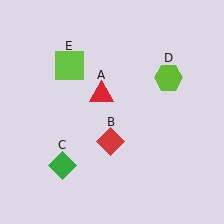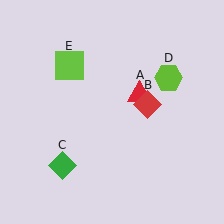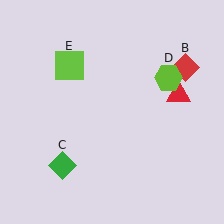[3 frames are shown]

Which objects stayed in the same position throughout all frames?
Green diamond (object C) and lime hexagon (object D) and lime square (object E) remained stationary.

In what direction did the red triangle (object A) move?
The red triangle (object A) moved right.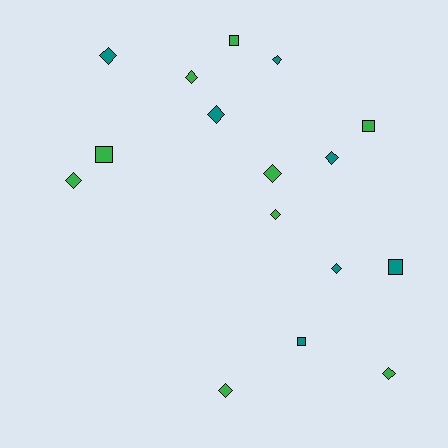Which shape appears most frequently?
Diamond, with 11 objects.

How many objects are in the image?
There are 16 objects.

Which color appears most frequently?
Green, with 9 objects.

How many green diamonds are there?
There are 6 green diamonds.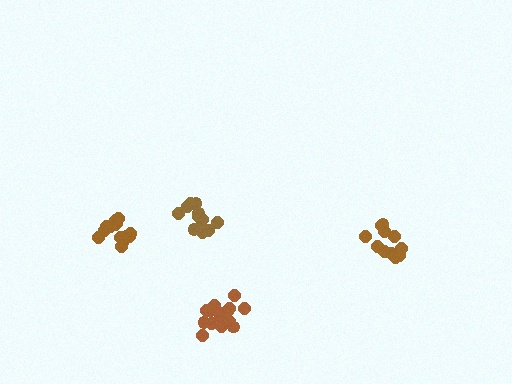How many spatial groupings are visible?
There are 4 spatial groupings.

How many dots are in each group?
Group 1: 12 dots, Group 2: 12 dots, Group 3: 15 dots, Group 4: 14 dots (53 total).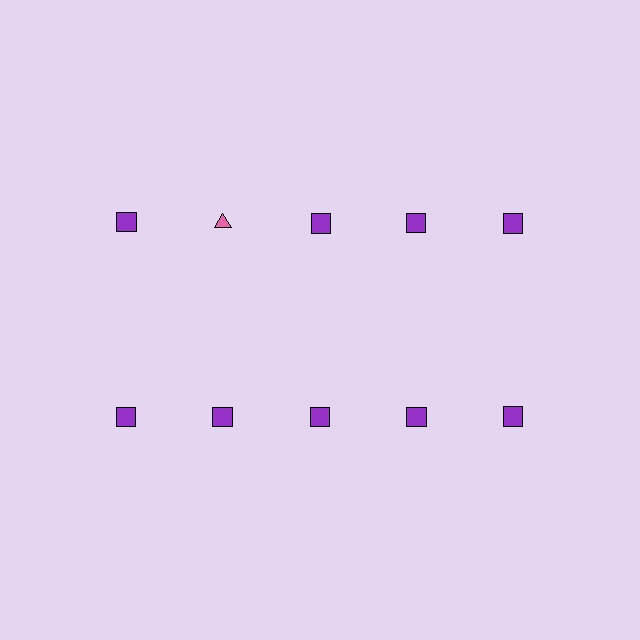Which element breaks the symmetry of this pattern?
The pink triangle in the top row, second from left column breaks the symmetry. All other shapes are purple squares.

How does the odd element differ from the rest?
It differs in both color (pink instead of purple) and shape (triangle instead of square).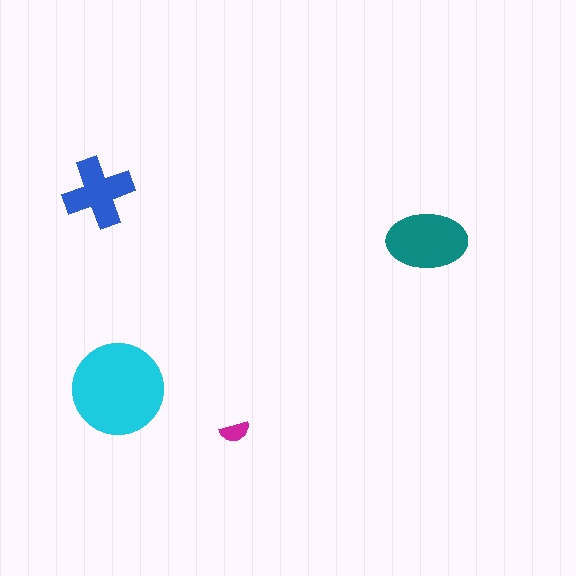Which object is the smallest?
The magenta semicircle.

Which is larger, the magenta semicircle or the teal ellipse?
The teal ellipse.